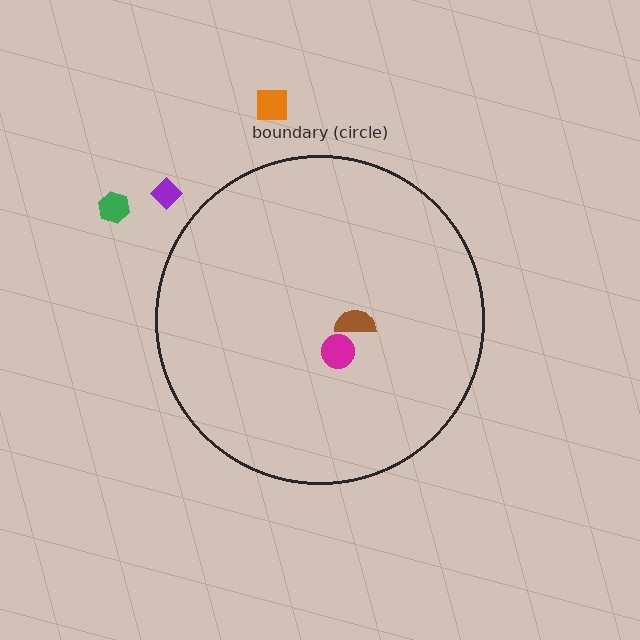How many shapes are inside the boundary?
2 inside, 3 outside.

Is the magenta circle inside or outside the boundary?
Inside.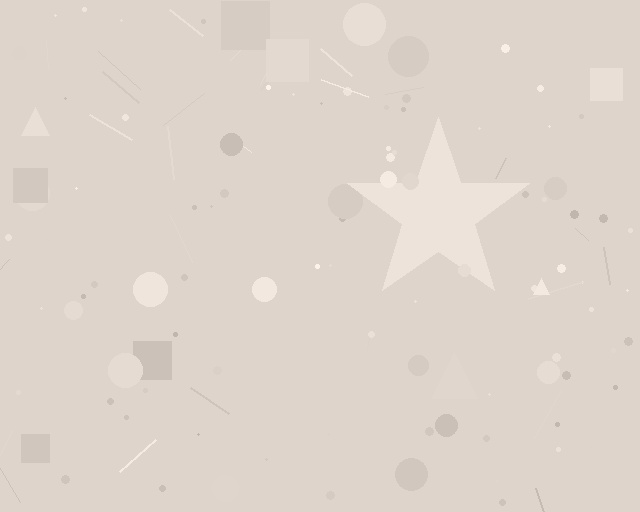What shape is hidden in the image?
A star is hidden in the image.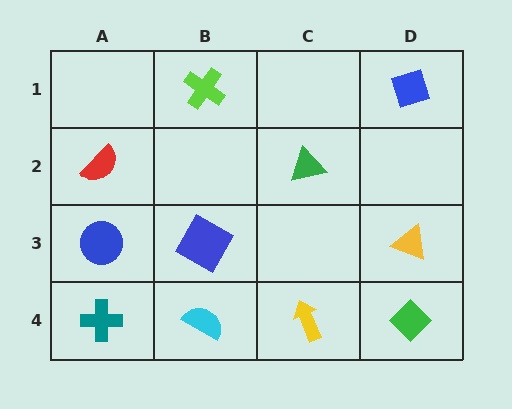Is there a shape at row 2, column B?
No, that cell is empty.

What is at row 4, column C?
A yellow arrow.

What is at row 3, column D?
A yellow triangle.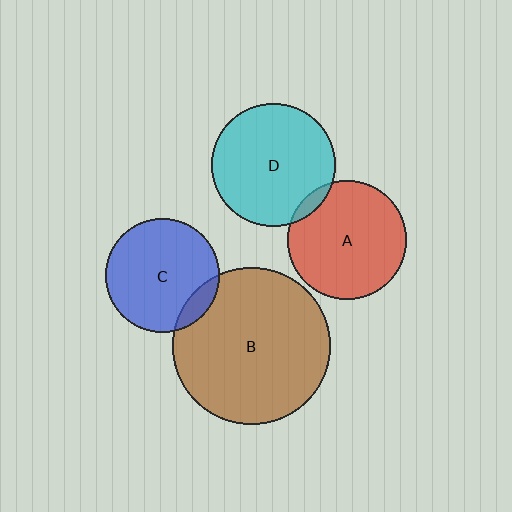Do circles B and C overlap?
Yes.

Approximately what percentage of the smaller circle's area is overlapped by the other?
Approximately 10%.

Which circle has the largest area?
Circle B (brown).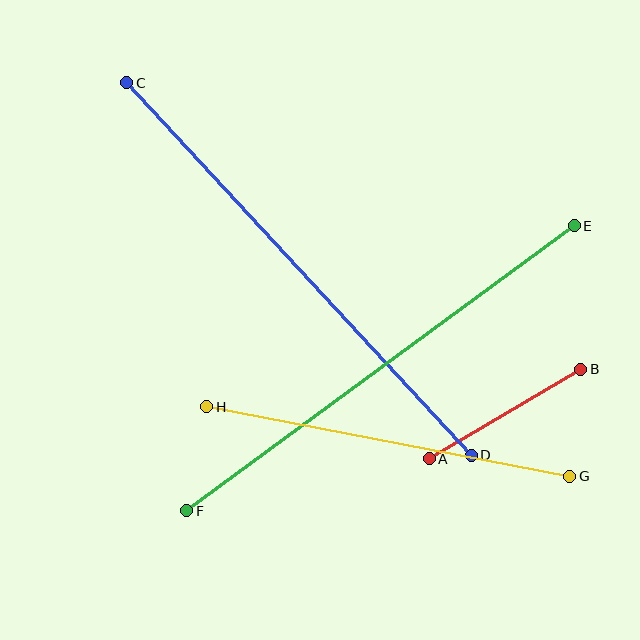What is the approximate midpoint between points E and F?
The midpoint is at approximately (380, 368) pixels.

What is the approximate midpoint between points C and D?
The midpoint is at approximately (299, 269) pixels.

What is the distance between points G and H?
The distance is approximately 370 pixels.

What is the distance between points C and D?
The distance is approximately 507 pixels.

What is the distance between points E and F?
The distance is approximately 481 pixels.